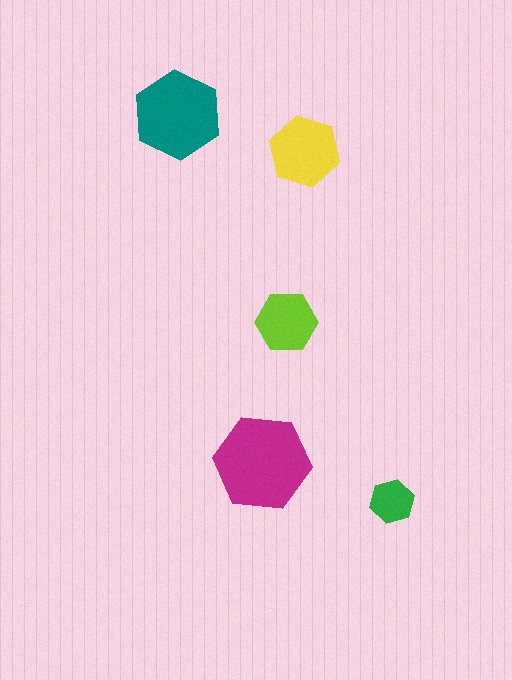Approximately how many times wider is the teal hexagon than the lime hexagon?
About 1.5 times wider.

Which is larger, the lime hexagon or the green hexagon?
The lime one.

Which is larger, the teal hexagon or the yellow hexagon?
The teal one.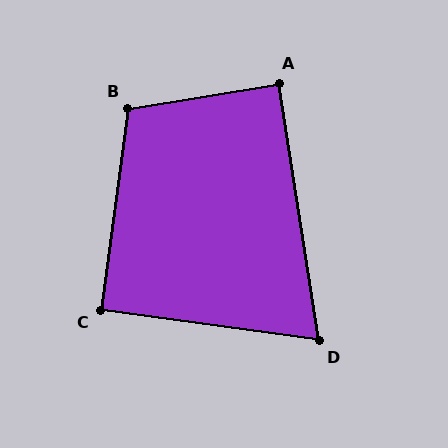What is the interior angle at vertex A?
Approximately 90 degrees (approximately right).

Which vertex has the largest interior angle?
B, at approximately 107 degrees.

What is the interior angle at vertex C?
Approximately 90 degrees (approximately right).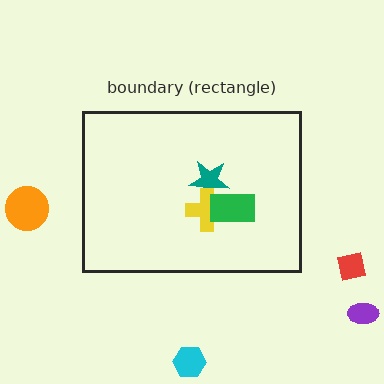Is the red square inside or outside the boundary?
Outside.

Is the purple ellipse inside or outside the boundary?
Outside.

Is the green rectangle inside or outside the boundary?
Inside.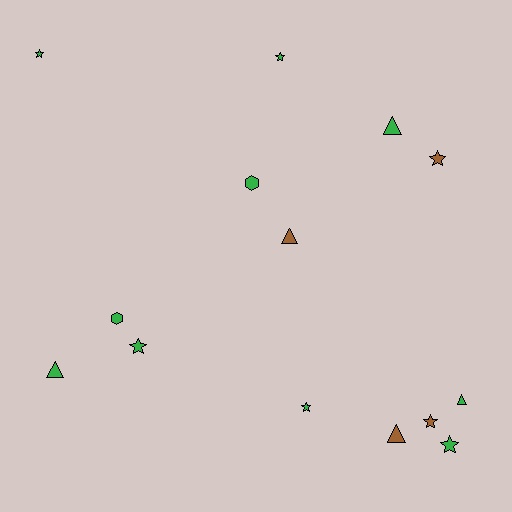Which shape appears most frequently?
Star, with 7 objects.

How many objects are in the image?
There are 14 objects.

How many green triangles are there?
There are 3 green triangles.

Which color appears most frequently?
Green, with 10 objects.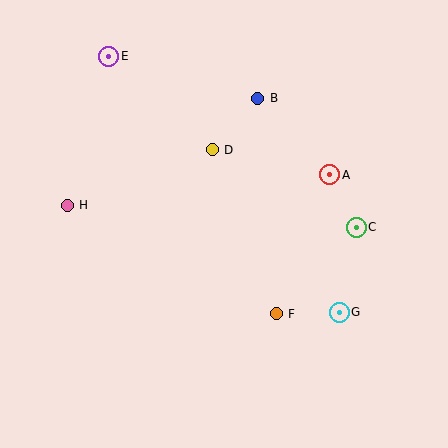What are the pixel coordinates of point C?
Point C is at (356, 227).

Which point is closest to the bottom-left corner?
Point H is closest to the bottom-left corner.